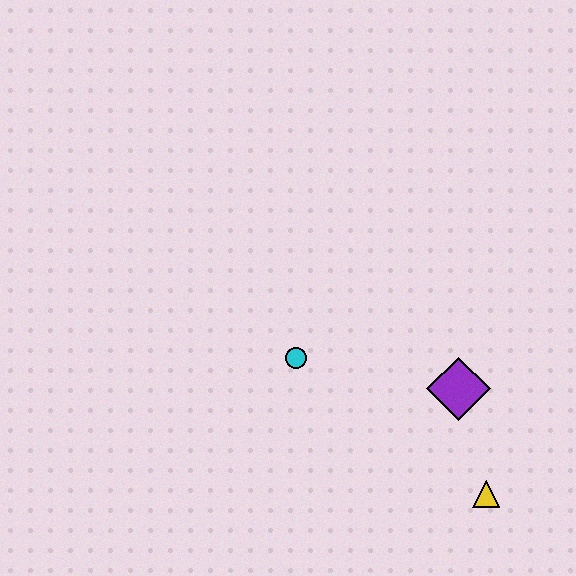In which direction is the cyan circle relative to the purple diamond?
The cyan circle is to the left of the purple diamond.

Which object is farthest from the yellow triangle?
The cyan circle is farthest from the yellow triangle.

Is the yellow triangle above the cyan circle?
No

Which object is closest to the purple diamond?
The yellow triangle is closest to the purple diamond.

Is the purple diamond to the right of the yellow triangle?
No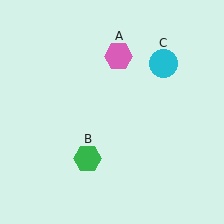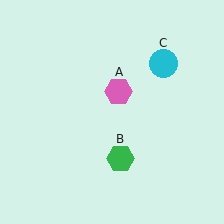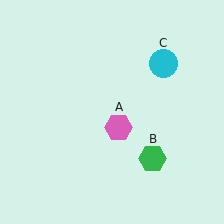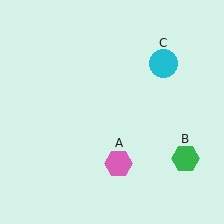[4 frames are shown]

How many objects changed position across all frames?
2 objects changed position: pink hexagon (object A), green hexagon (object B).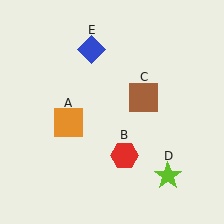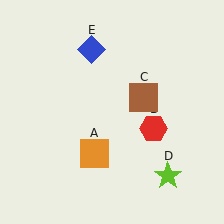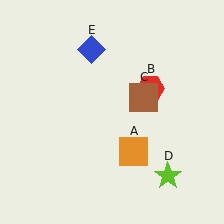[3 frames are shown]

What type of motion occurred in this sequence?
The orange square (object A), red hexagon (object B) rotated counterclockwise around the center of the scene.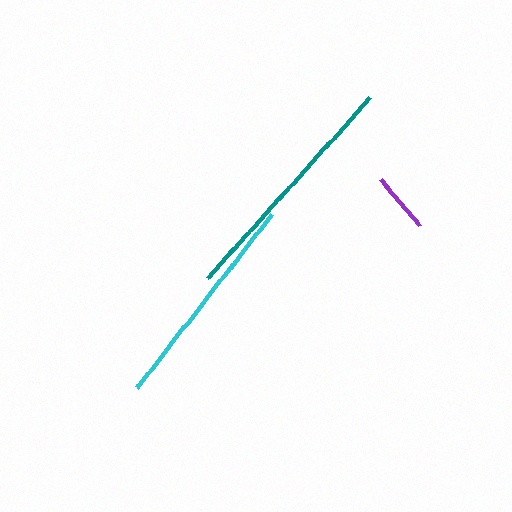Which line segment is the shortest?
The purple line is the shortest at approximately 61 pixels.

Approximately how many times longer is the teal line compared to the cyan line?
The teal line is approximately 1.1 times the length of the cyan line.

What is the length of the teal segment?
The teal segment is approximately 243 pixels long.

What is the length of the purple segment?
The purple segment is approximately 61 pixels long.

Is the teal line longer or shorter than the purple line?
The teal line is longer than the purple line.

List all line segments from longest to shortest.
From longest to shortest: teal, cyan, purple.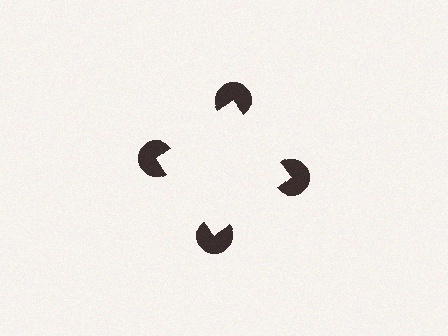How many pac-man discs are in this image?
There are 4 — one at each vertex of the illusory square.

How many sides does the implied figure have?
4 sides.